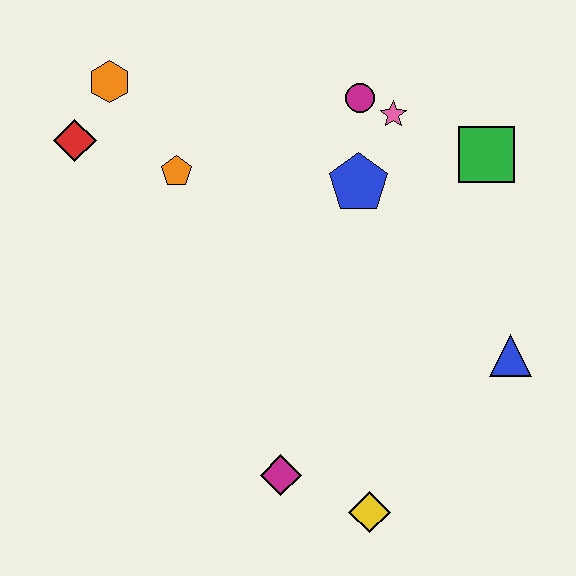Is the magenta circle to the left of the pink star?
Yes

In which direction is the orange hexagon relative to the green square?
The orange hexagon is to the left of the green square.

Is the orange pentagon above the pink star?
No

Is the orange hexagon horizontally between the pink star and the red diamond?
Yes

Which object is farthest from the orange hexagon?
The yellow diamond is farthest from the orange hexagon.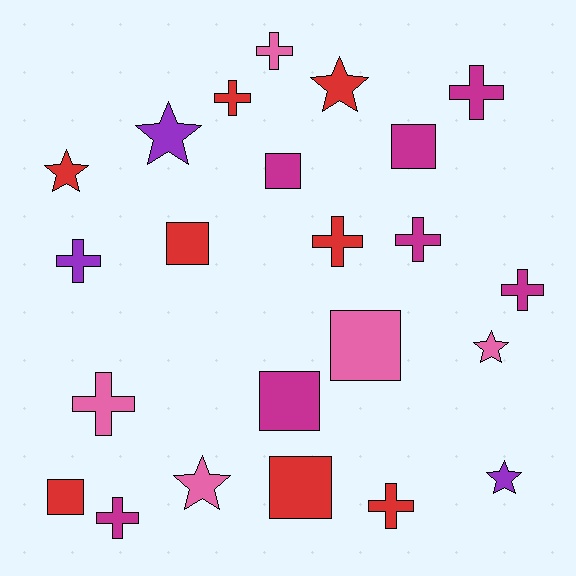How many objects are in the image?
There are 23 objects.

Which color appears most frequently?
Red, with 8 objects.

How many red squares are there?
There are 3 red squares.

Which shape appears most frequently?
Cross, with 10 objects.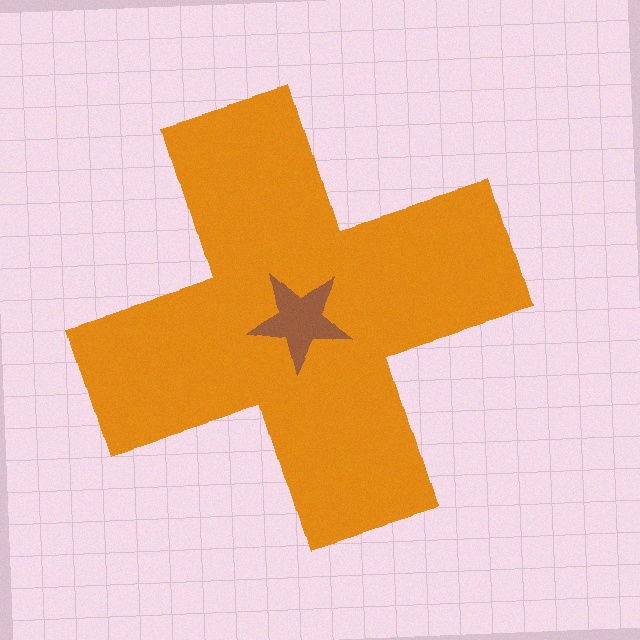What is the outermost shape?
The orange cross.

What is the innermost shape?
The brown star.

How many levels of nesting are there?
2.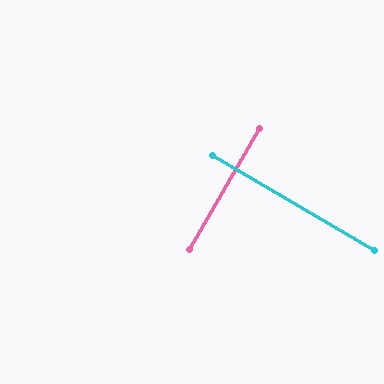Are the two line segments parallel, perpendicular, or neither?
Perpendicular — they meet at approximately 90°.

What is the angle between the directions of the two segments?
Approximately 90 degrees.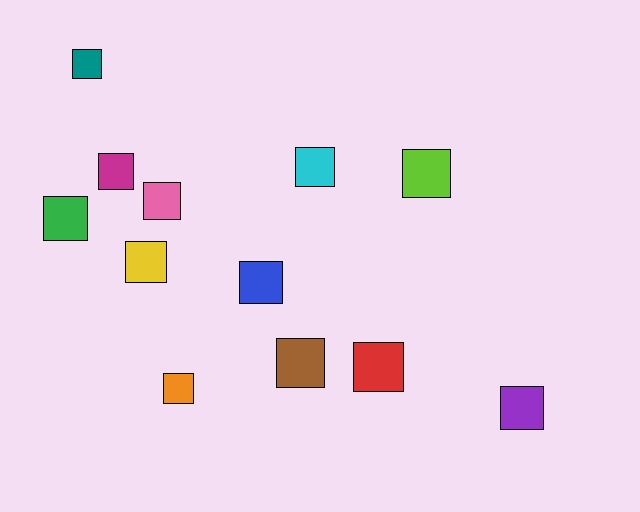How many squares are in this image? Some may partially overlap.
There are 12 squares.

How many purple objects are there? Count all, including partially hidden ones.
There is 1 purple object.